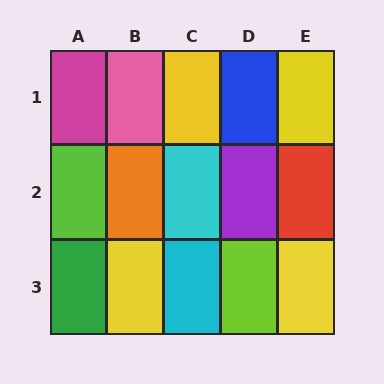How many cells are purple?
1 cell is purple.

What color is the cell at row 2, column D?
Purple.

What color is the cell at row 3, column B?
Yellow.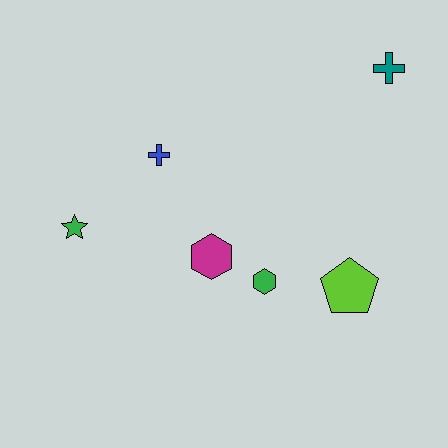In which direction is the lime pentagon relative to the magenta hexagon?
The lime pentagon is to the right of the magenta hexagon.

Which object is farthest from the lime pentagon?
The green star is farthest from the lime pentagon.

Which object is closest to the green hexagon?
The magenta hexagon is closest to the green hexagon.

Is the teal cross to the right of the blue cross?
Yes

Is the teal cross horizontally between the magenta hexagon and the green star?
No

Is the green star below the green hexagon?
No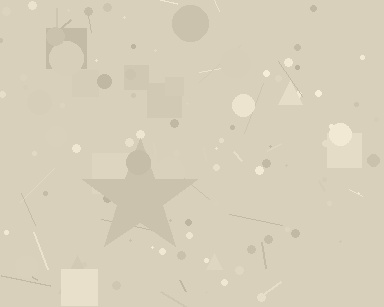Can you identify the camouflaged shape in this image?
The camouflaged shape is a star.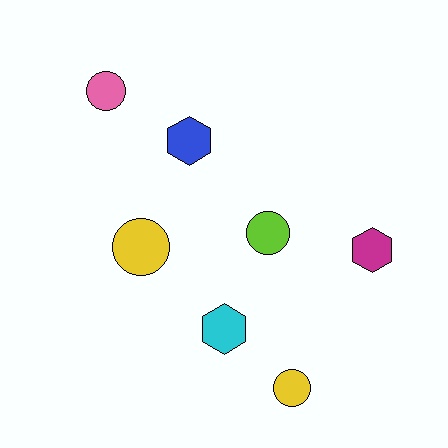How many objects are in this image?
There are 7 objects.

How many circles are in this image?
There are 4 circles.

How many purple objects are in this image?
There are no purple objects.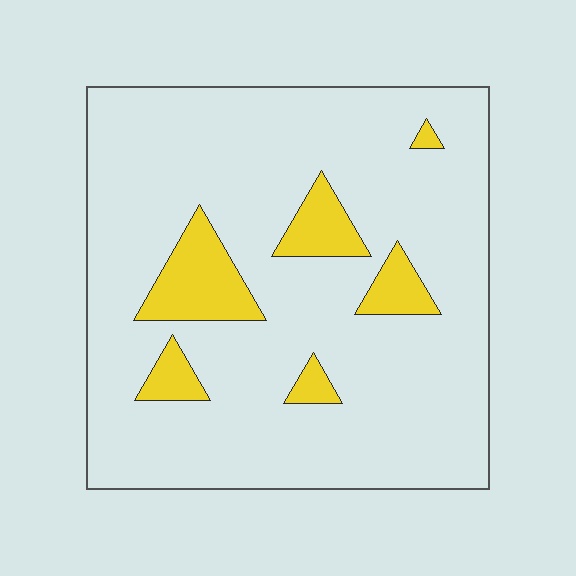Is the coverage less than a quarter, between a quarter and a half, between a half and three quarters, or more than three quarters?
Less than a quarter.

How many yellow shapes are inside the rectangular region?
6.